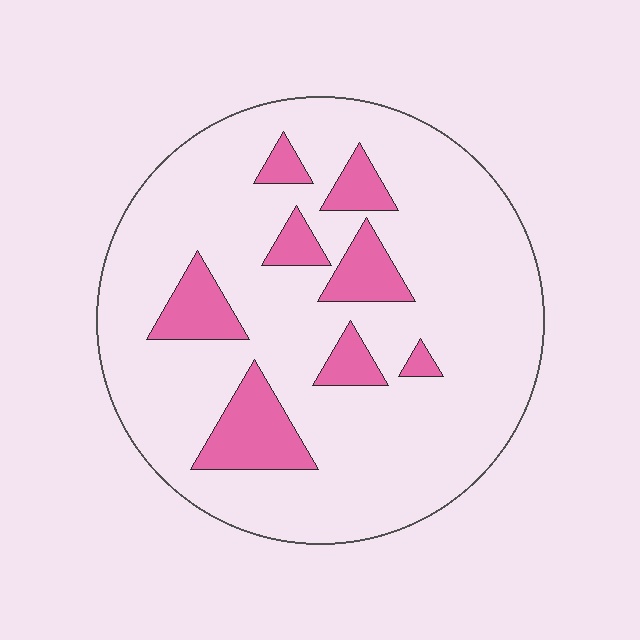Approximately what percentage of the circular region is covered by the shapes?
Approximately 15%.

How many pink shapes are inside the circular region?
8.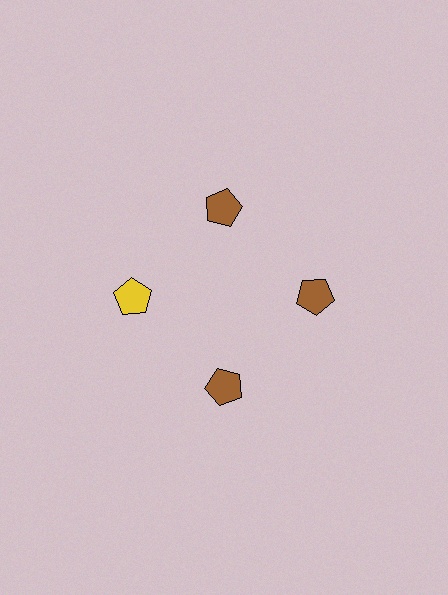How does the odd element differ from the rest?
It has a different color: yellow instead of brown.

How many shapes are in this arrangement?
There are 4 shapes arranged in a ring pattern.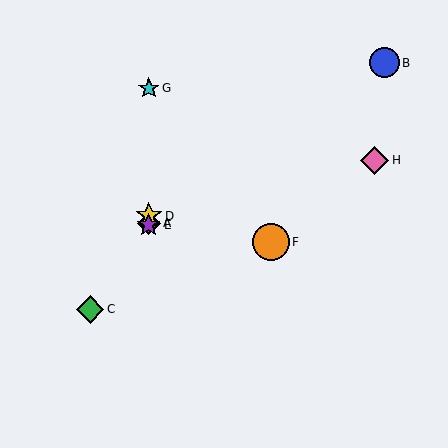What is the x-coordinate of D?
Object D is at x≈149.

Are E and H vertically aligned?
No, E is at x≈149 and H is at x≈375.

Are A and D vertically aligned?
Yes, both are at x≈149.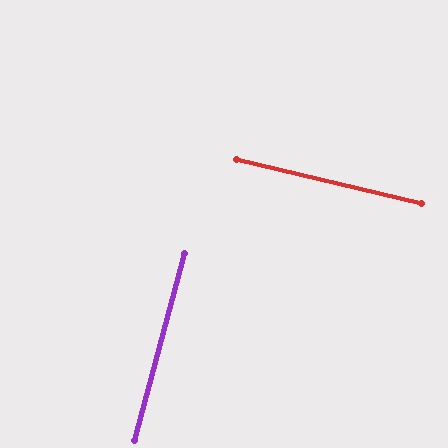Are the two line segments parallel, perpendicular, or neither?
Perpendicular — they meet at approximately 88°.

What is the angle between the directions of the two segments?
Approximately 88 degrees.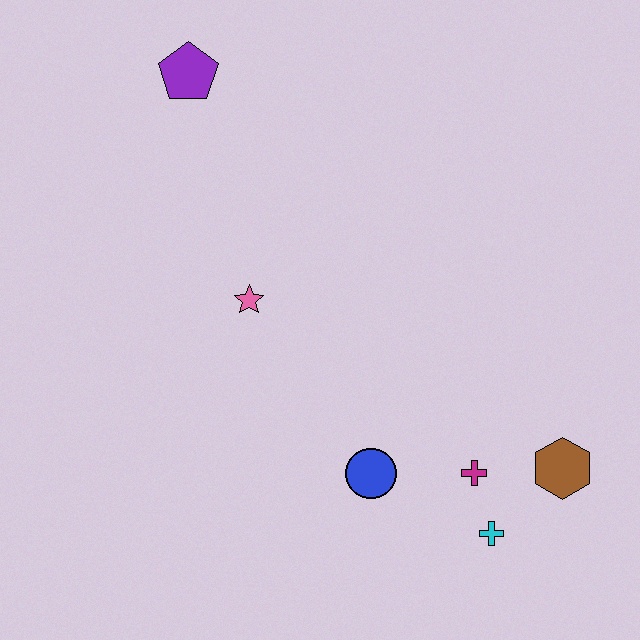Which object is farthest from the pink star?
The brown hexagon is farthest from the pink star.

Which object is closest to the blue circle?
The magenta cross is closest to the blue circle.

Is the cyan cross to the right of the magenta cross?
Yes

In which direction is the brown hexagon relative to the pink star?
The brown hexagon is to the right of the pink star.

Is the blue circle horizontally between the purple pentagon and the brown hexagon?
Yes